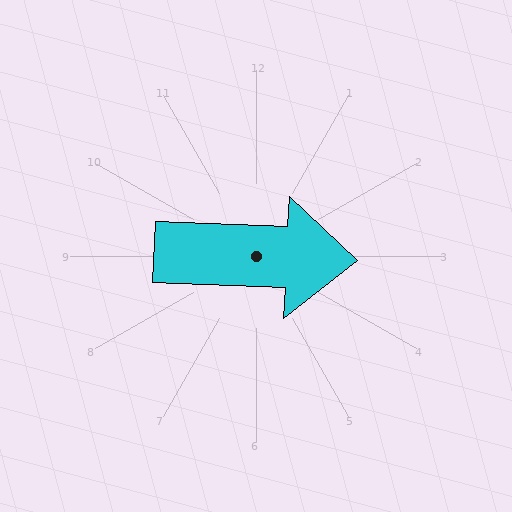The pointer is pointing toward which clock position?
Roughly 3 o'clock.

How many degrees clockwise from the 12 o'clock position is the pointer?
Approximately 92 degrees.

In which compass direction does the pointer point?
East.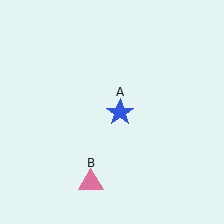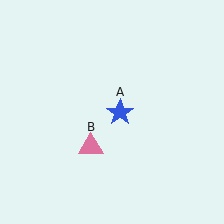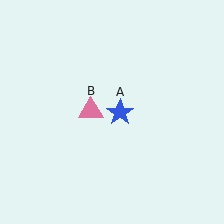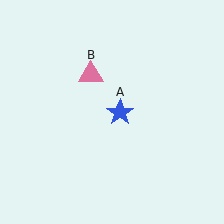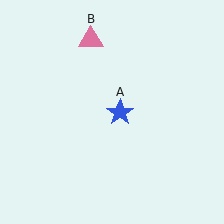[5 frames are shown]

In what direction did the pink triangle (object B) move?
The pink triangle (object B) moved up.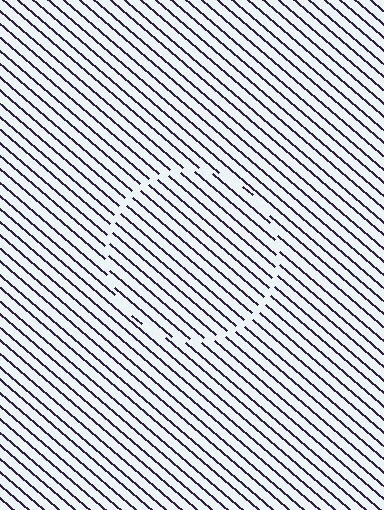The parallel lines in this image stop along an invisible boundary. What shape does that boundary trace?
An illusory circle. The interior of the shape contains the same grating, shifted by half a period — the contour is defined by the phase discontinuity where line-ends from the inner and outer gratings abut.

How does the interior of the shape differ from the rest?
The interior of the shape contains the same grating, shifted by half a period — the contour is defined by the phase discontinuity where line-ends from the inner and outer gratings abut.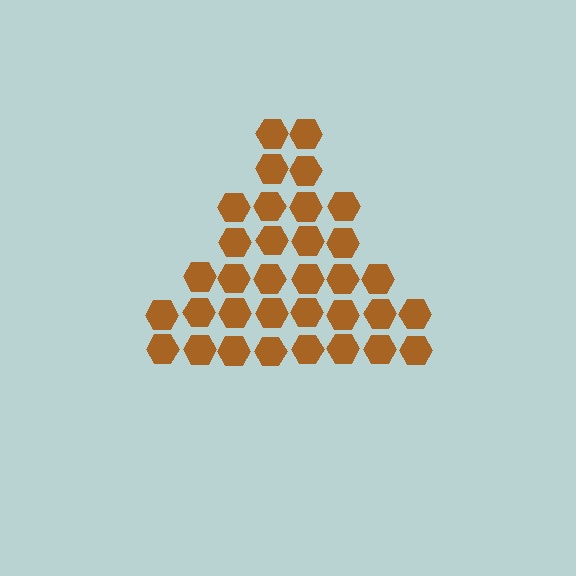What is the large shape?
The large shape is a triangle.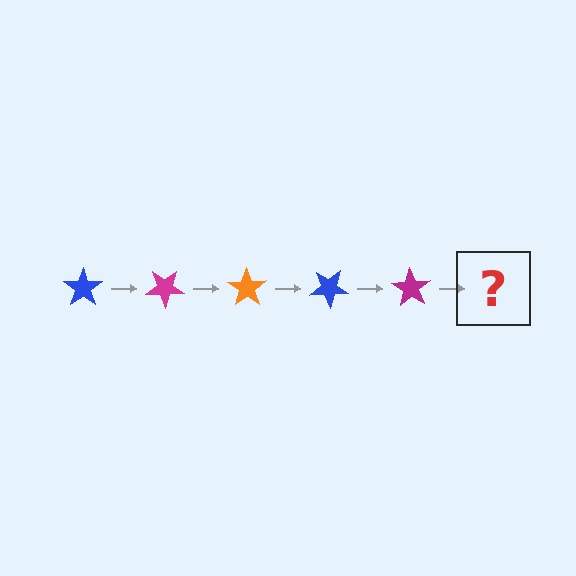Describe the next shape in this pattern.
It should be an orange star, rotated 175 degrees from the start.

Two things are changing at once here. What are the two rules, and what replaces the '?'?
The two rules are that it rotates 35 degrees each step and the color cycles through blue, magenta, and orange. The '?' should be an orange star, rotated 175 degrees from the start.